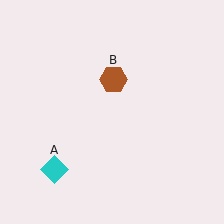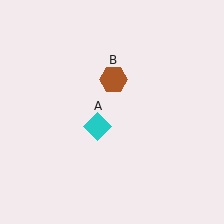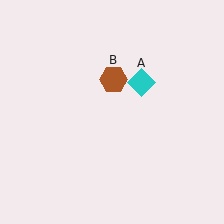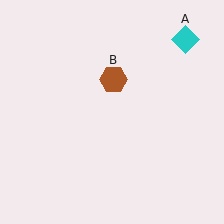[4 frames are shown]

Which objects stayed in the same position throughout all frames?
Brown hexagon (object B) remained stationary.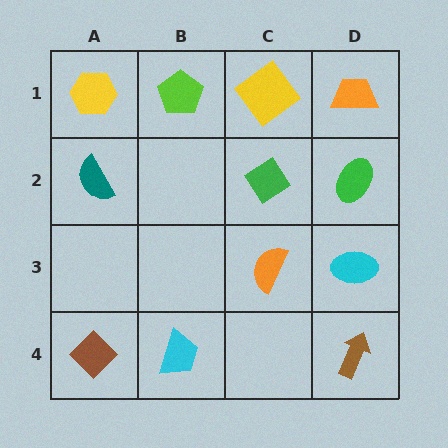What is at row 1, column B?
A lime pentagon.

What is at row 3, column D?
A cyan ellipse.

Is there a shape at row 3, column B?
No, that cell is empty.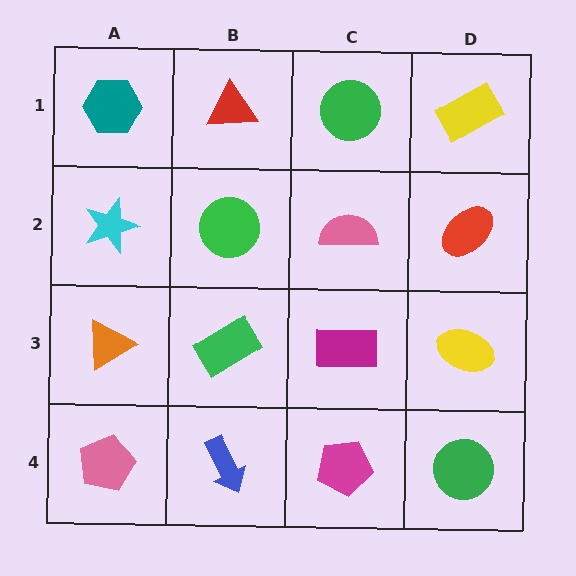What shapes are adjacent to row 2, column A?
A teal hexagon (row 1, column A), an orange triangle (row 3, column A), a green circle (row 2, column B).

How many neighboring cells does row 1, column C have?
3.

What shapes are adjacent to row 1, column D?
A red ellipse (row 2, column D), a green circle (row 1, column C).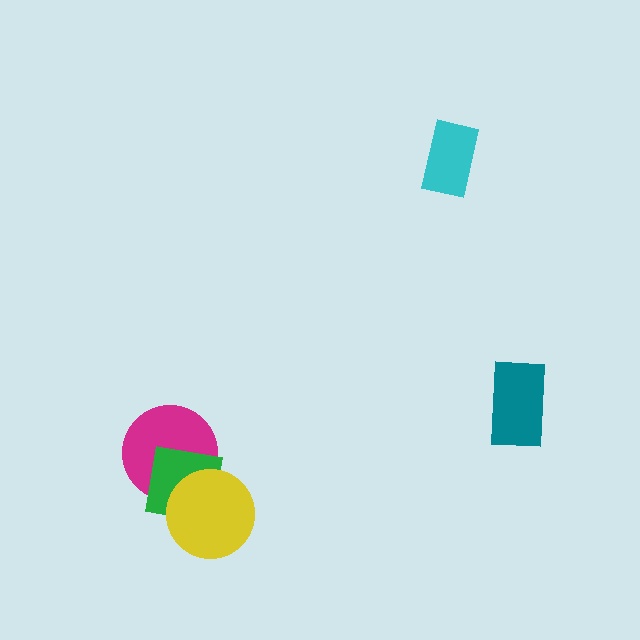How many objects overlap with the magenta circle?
2 objects overlap with the magenta circle.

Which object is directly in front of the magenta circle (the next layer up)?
The green square is directly in front of the magenta circle.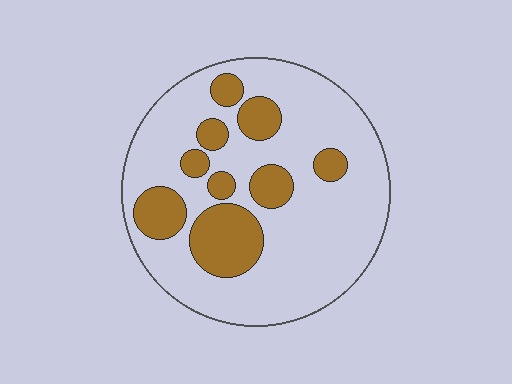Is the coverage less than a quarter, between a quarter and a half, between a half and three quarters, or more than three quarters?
Less than a quarter.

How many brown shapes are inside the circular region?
9.